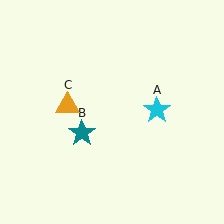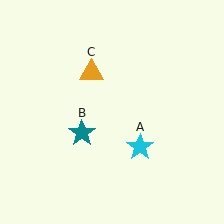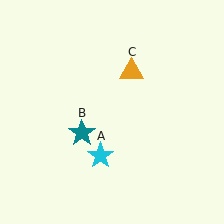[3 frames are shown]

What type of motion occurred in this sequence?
The cyan star (object A), orange triangle (object C) rotated clockwise around the center of the scene.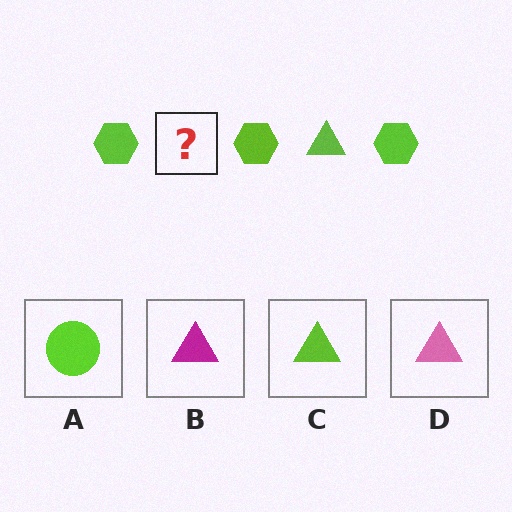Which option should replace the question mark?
Option C.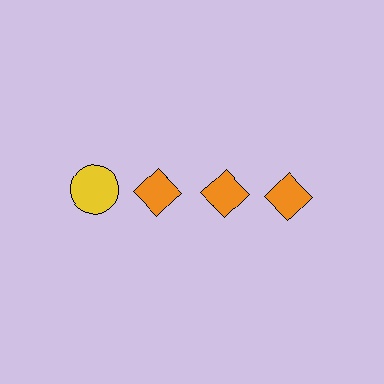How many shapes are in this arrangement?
There are 4 shapes arranged in a grid pattern.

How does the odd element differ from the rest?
It differs in both color (yellow instead of orange) and shape (circle instead of diamond).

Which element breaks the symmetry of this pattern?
The yellow circle in the top row, leftmost column breaks the symmetry. All other shapes are orange diamonds.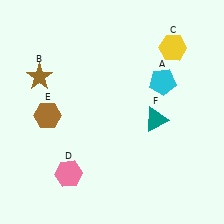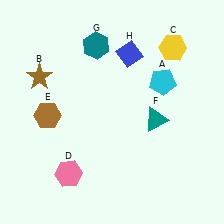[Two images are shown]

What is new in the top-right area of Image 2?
A blue diamond (H) was added in the top-right area of Image 2.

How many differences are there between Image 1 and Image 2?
There are 2 differences between the two images.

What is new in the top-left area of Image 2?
A teal hexagon (G) was added in the top-left area of Image 2.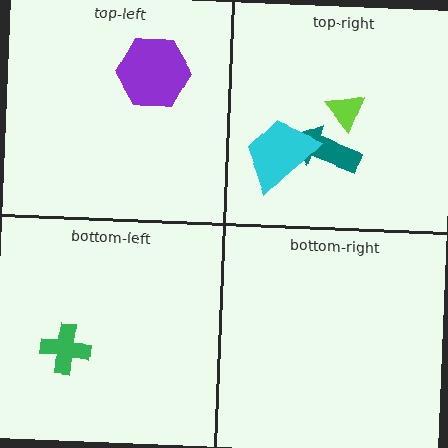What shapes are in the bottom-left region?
The green cross.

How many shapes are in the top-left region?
1.